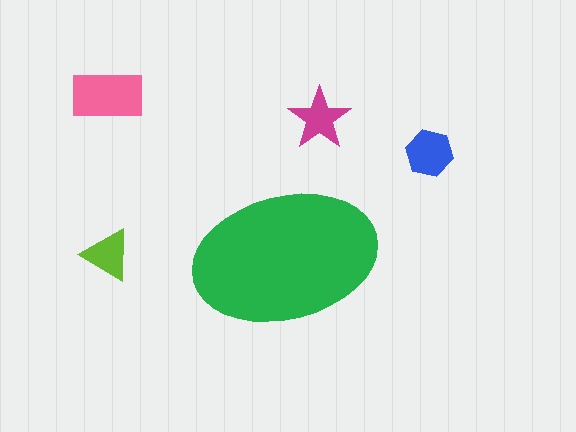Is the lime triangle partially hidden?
No, the lime triangle is fully visible.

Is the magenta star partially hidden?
No, the magenta star is fully visible.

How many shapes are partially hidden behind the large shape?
0 shapes are partially hidden.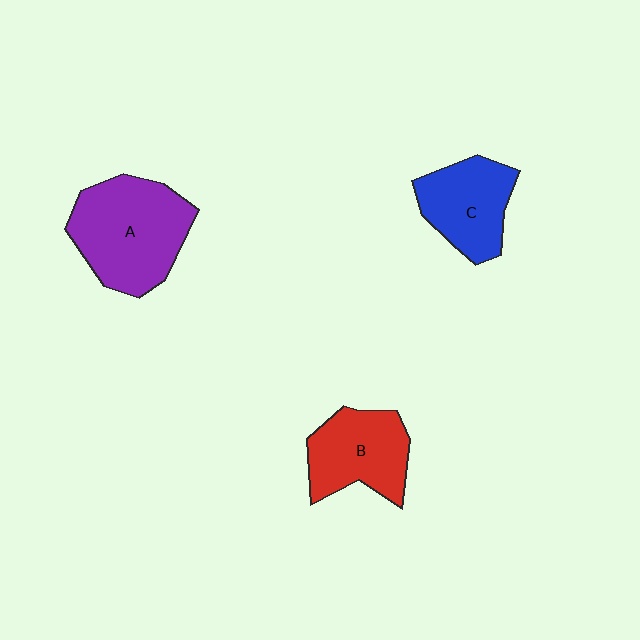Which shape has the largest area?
Shape A (purple).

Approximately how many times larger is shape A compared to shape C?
Approximately 1.5 times.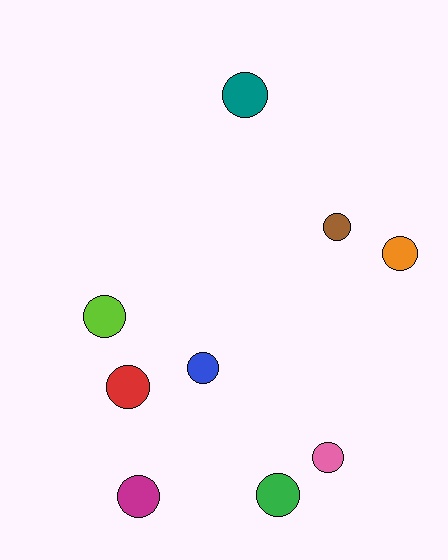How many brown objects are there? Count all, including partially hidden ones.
There is 1 brown object.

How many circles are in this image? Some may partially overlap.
There are 9 circles.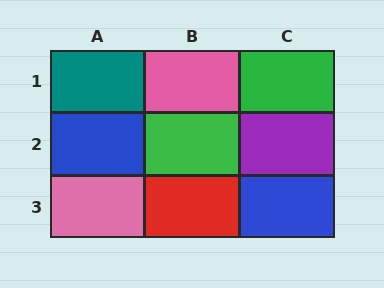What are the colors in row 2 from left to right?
Blue, green, purple.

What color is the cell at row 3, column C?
Blue.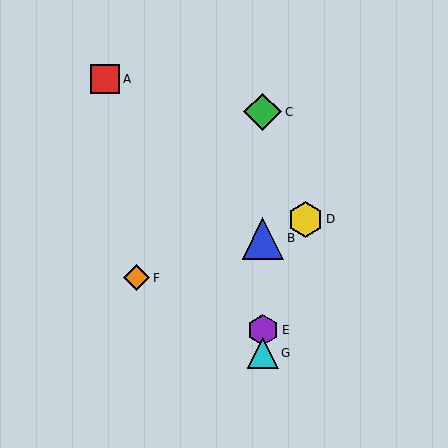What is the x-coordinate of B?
Object B is at x≈263.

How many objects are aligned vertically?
4 objects (B, C, E, G) are aligned vertically.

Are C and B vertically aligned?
Yes, both are at x≈263.